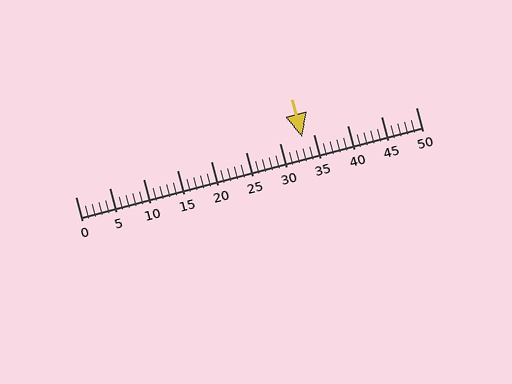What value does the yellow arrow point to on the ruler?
The yellow arrow points to approximately 33.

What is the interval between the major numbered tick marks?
The major tick marks are spaced 5 units apart.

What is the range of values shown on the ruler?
The ruler shows values from 0 to 50.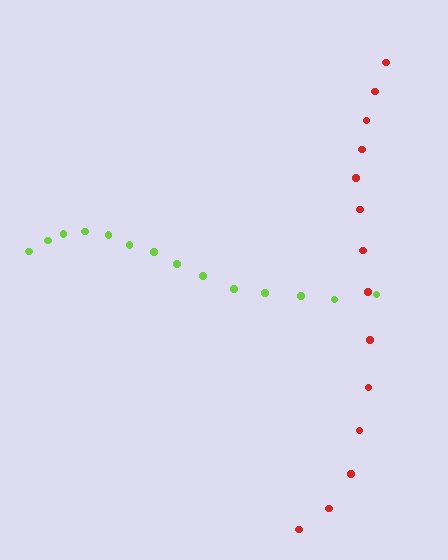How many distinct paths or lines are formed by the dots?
There are 2 distinct paths.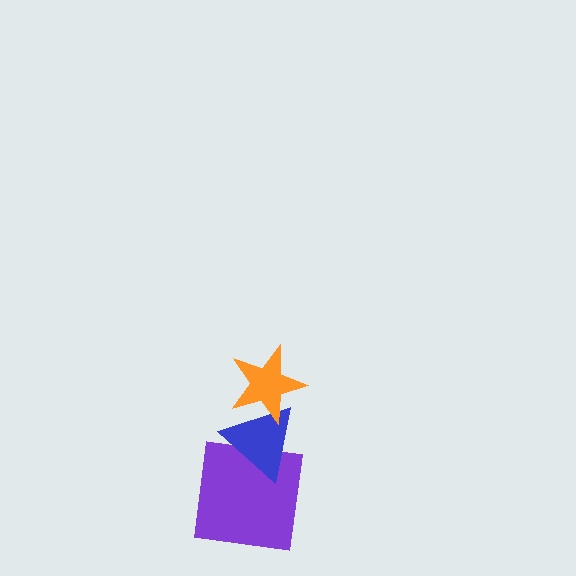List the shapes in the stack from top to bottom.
From top to bottom: the orange star, the blue triangle, the purple square.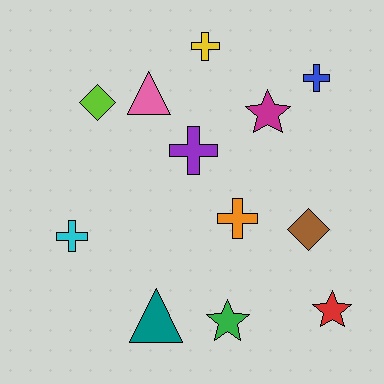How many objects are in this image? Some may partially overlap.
There are 12 objects.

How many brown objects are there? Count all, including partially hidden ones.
There is 1 brown object.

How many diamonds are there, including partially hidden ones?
There are 2 diamonds.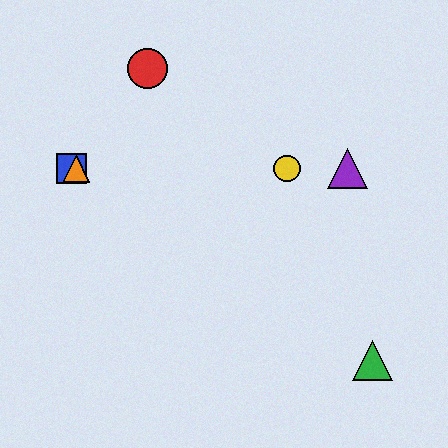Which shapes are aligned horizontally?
The blue square, the yellow circle, the purple triangle, the orange triangle are aligned horizontally.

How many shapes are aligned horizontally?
4 shapes (the blue square, the yellow circle, the purple triangle, the orange triangle) are aligned horizontally.